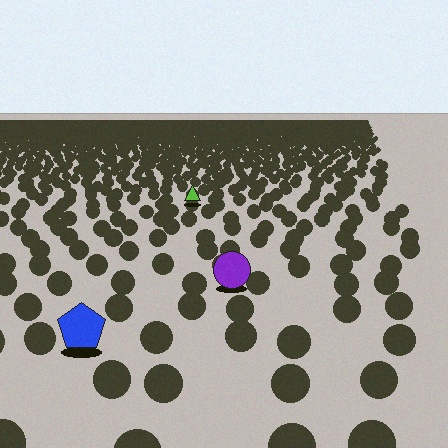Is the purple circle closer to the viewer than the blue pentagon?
No. The blue pentagon is closer — you can tell from the texture gradient: the ground texture is coarser near it.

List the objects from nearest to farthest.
From nearest to farthest: the blue pentagon, the purple circle, the lime triangle.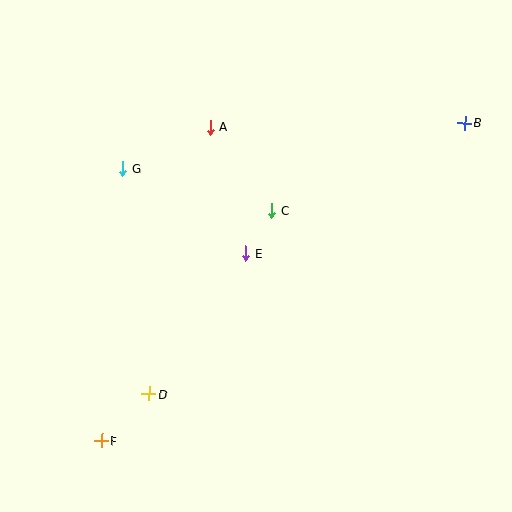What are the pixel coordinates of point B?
Point B is at (465, 123).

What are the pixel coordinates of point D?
Point D is at (149, 394).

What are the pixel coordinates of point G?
Point G is at (123, 169).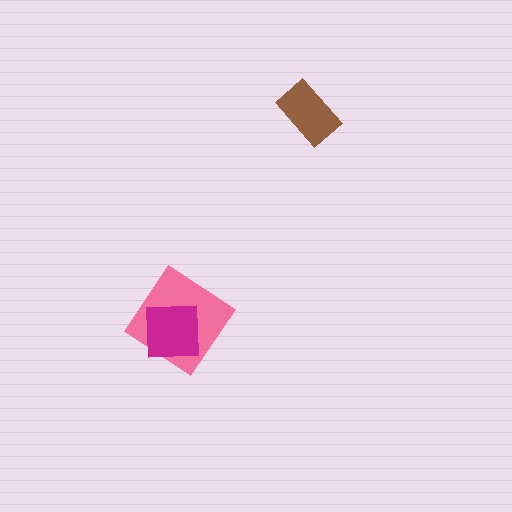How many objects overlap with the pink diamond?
1 object overlaps with the pink diamond.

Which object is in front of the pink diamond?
The magenta square is in front of the pink diamond.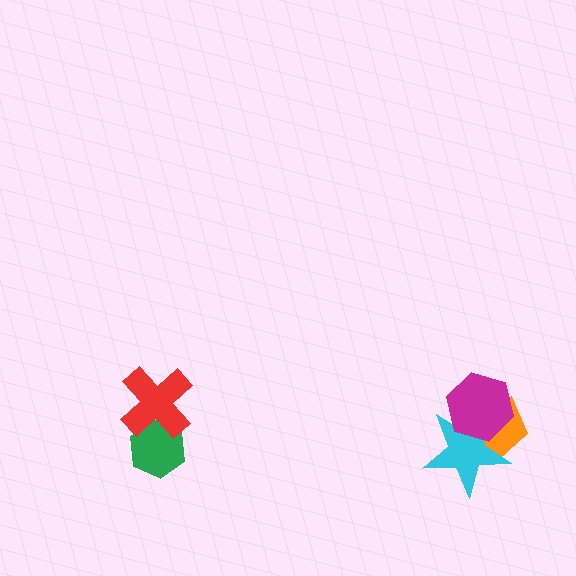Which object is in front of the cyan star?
The magenta hexagon is in front of the cyan star.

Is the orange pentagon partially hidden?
Yes, it is partially covered by another shape.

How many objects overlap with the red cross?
1 object overlaps with the red cross.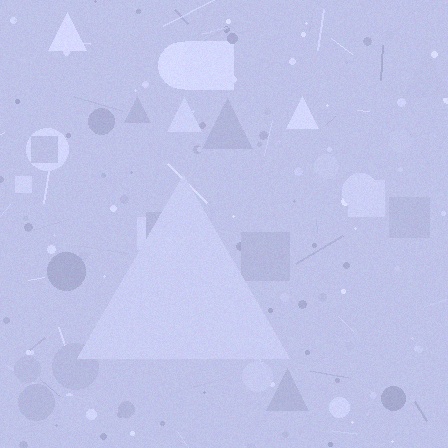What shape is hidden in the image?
A triangle is hidden in the image.